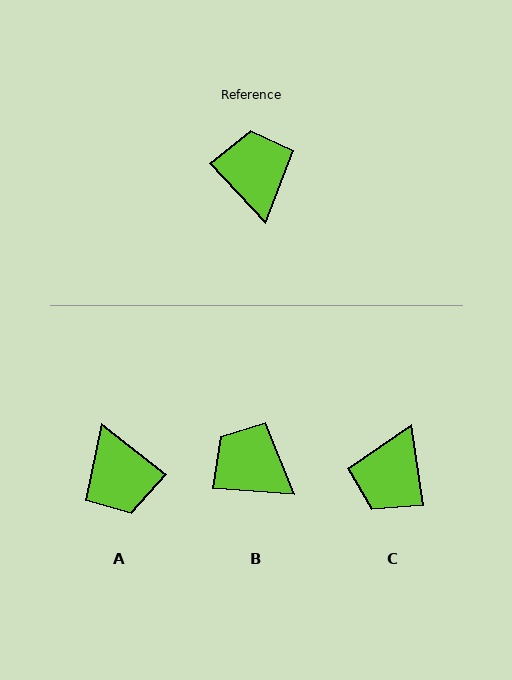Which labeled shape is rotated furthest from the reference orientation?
A, about 171 degrees away.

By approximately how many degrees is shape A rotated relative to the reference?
Approximately 171 degrees clockwise.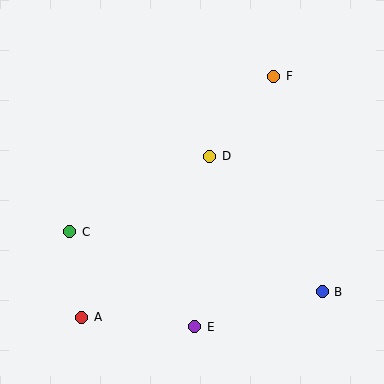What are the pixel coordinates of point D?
Point D is at (210, 156).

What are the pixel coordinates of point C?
Point C is at (70, 232).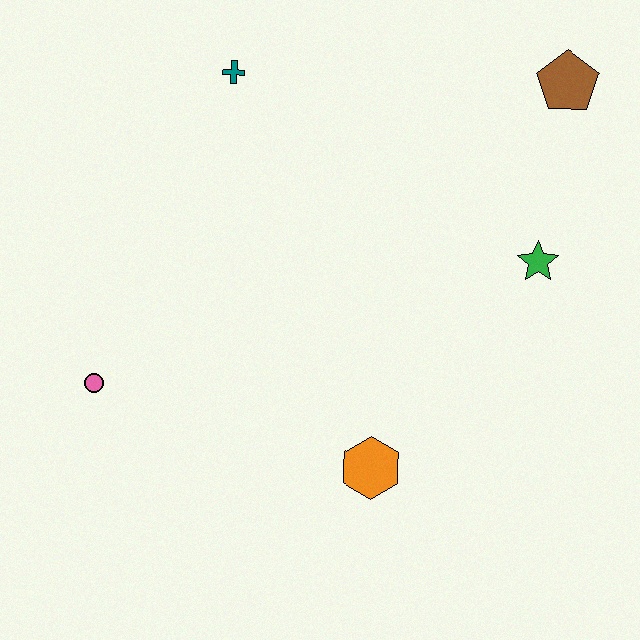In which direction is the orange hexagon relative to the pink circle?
The orange hexagon is to the right of the pink circle.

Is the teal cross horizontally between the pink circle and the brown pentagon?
Yes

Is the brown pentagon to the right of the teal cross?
Yes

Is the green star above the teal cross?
No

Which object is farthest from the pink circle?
The brown pentagon is farthest from the pink circle.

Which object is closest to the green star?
The brown pentagon is closest to the green star.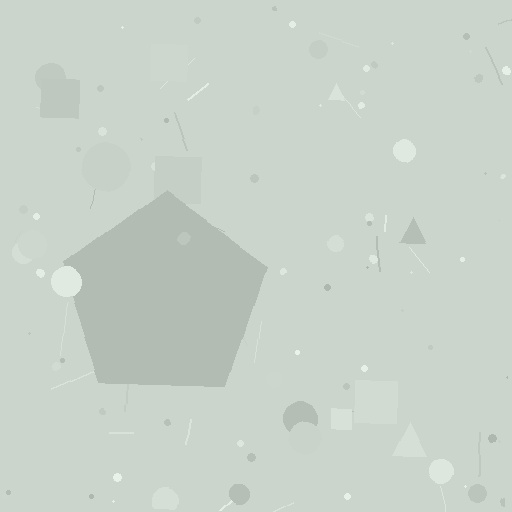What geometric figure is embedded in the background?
A pentagon is embedded in the background.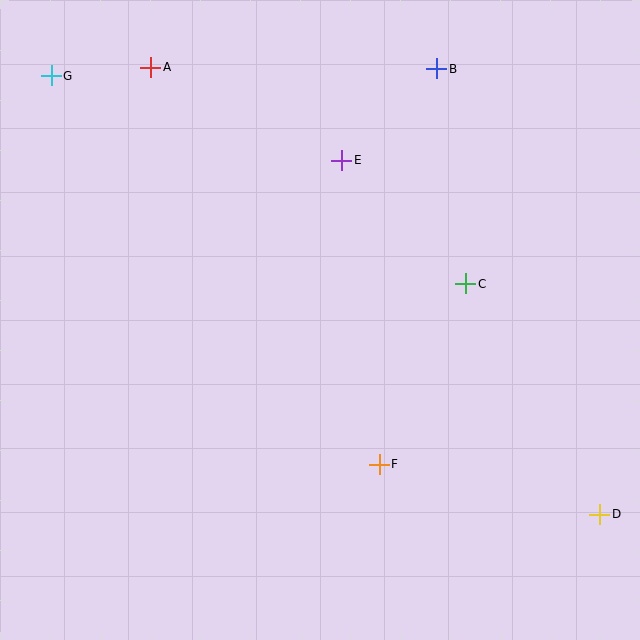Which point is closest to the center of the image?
Point C at (466, 284) is closest to the center.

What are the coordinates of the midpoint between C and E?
The midpoint between C and E is at (404, 222).